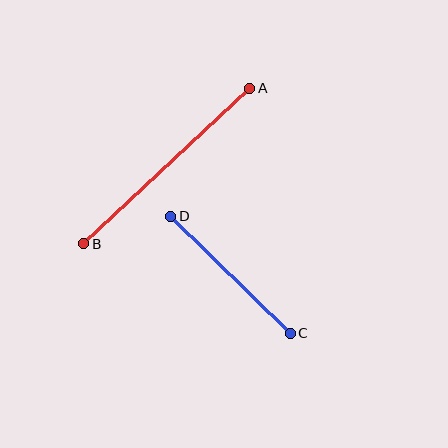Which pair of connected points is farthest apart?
Points A and B are farthest apart.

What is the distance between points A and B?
The distance is approximately 227 pixels.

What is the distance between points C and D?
The distance is approximately 167 pixels.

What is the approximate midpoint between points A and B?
The midpoint is at approximately (167, 166) pixels.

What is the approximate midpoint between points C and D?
The midpoint is at approximately (231, 275) pixels.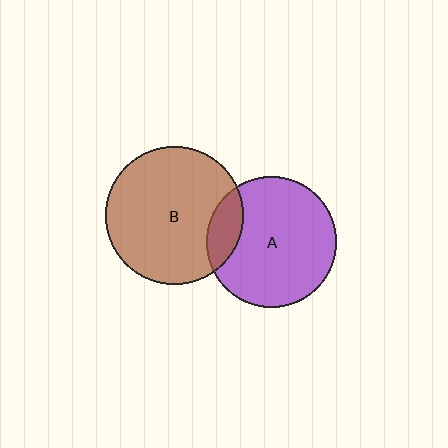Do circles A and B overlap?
Yes.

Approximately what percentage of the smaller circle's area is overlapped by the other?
Approximately 15%.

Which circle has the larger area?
Circle B (brown).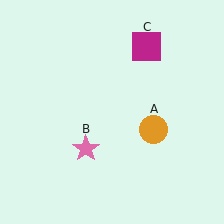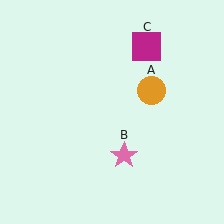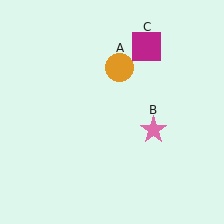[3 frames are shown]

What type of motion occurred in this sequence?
The orange circle (object A), pink star (object B) rotated counterclockwise around the center of the scene.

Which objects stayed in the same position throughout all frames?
Magenta square (object C) remained stationary.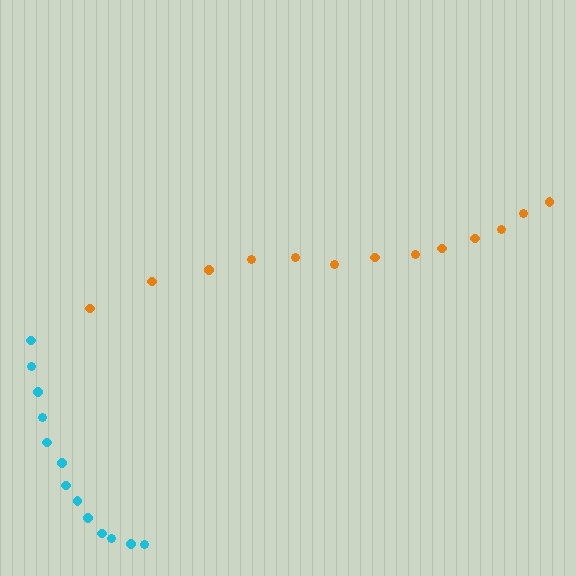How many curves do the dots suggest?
There are 2 distinct paths.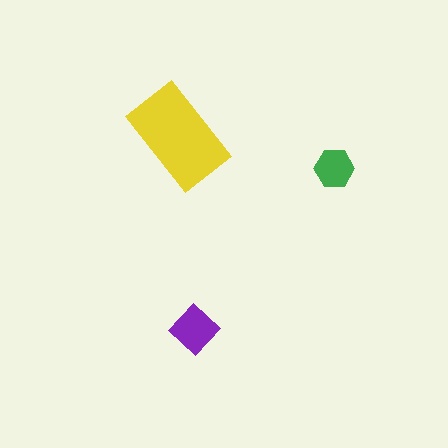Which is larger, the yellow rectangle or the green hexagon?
The yellow rectangle.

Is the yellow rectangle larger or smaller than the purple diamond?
Larger.